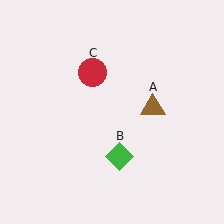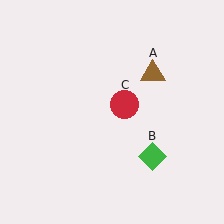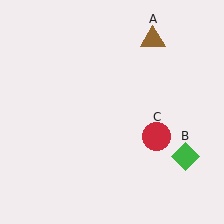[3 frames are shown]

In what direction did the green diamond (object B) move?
The green diamond (object B) moved right.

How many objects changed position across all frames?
3 objects changed position: brown triangle (object A), green diamond (object B), red circle (object C).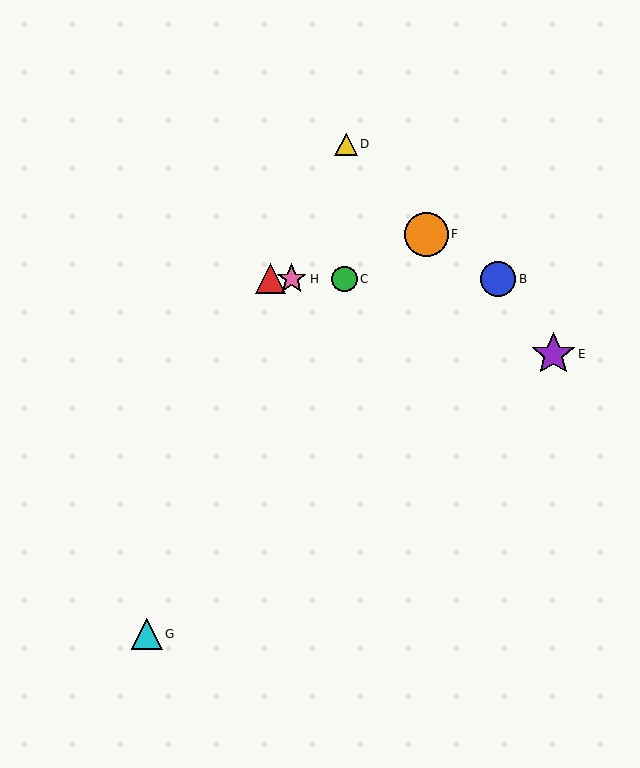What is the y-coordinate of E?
Object E is at y≈354.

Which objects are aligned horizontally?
Objects A, B, C, H are aligned horizontally.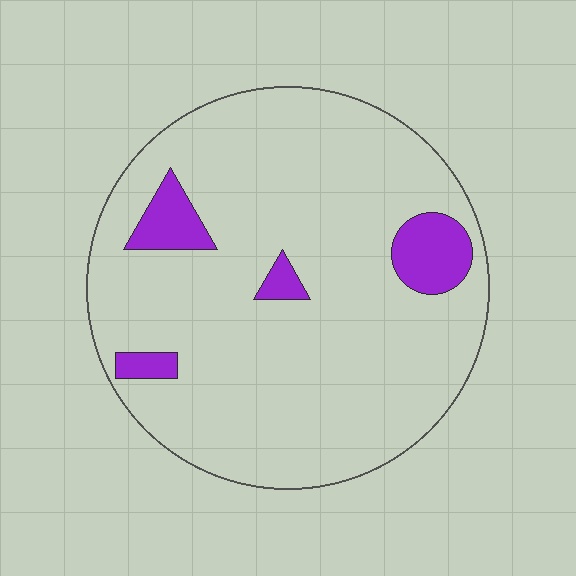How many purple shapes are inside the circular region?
4.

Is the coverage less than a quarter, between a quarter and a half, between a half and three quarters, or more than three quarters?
Less than a quarter.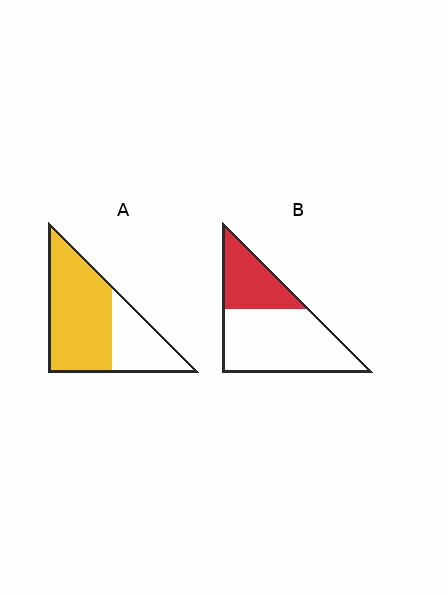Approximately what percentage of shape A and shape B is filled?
A is approximately 65% and B is approximately 35%.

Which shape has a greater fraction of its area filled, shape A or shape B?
Shape A.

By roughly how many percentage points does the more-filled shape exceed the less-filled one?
By roughly 35 percentage points (A over B).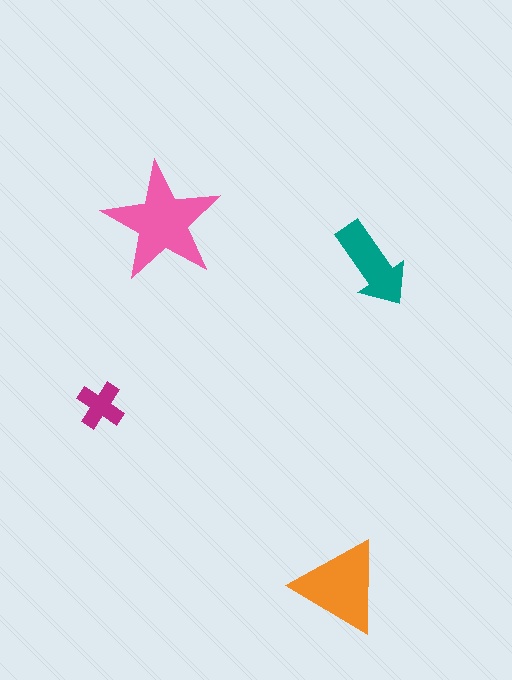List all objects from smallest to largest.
The magenta cross, the teal arrow, the orange triangle, the pink star.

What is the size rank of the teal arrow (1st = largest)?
3rd.